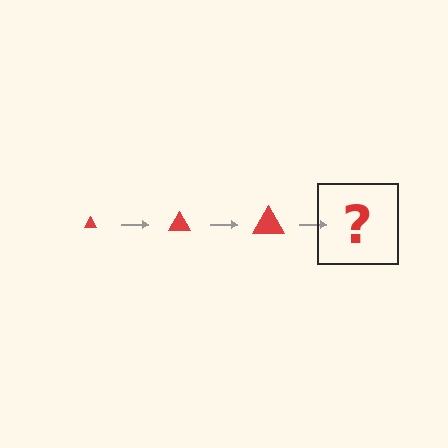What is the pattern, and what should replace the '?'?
The pattern is that the triangle gets progressively larger each step. The '?' should be a red triangle, larger than the previous one.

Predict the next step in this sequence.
The next step is a red triangle, larger than the previous one.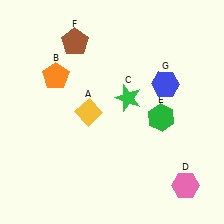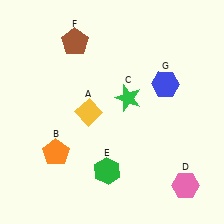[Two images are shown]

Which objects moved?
The objects that moved are: the orange pentagon (B), the green hexagon (E).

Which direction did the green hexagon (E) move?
The green hexagon (E) moved left.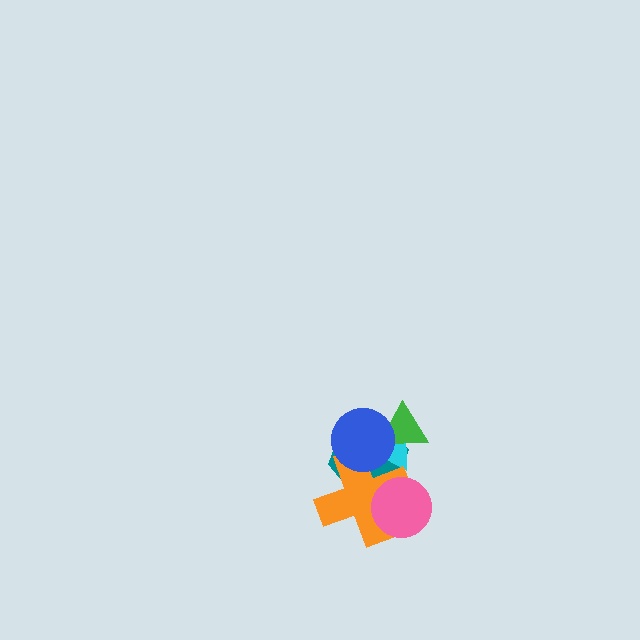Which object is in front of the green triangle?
The blue circle is in front of the green triangle.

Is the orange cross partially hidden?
Yes, it is partially covered by another shape.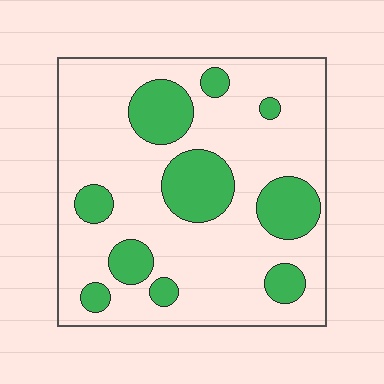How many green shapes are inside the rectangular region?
10.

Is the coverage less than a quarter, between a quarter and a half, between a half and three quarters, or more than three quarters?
Less than a quarter.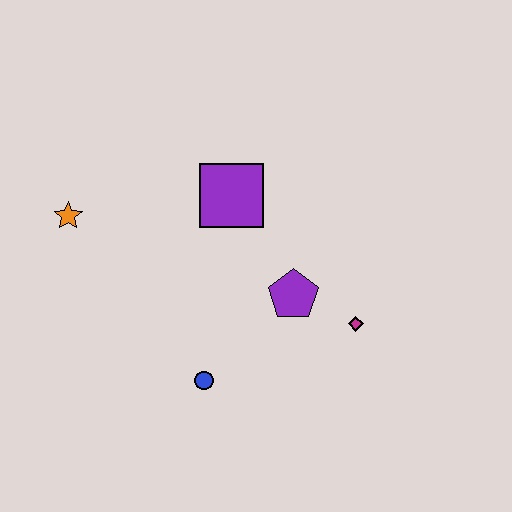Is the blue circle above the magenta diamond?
No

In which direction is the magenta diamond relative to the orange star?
The magenta diamond is to the right of the orange star.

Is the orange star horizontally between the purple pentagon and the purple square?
No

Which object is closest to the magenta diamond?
The purple pentagon is closest to the magenta diamond.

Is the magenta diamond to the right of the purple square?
Yes